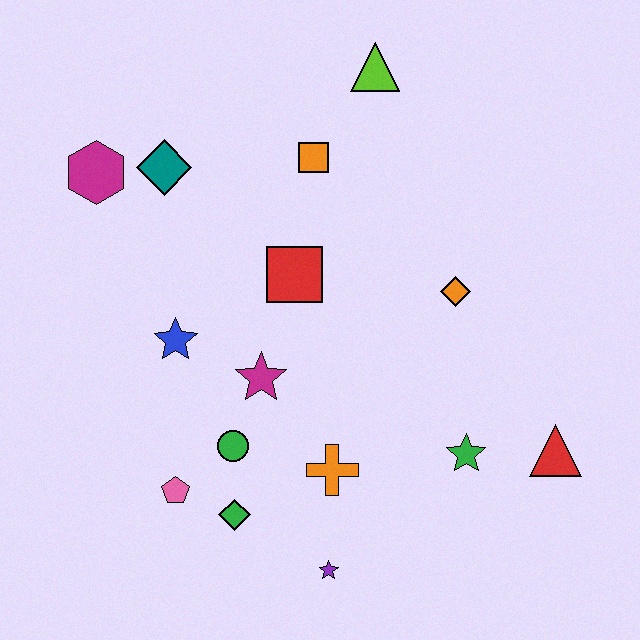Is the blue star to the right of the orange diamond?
No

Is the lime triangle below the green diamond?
No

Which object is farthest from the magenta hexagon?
The red triangle is farthest from the magenta hexagon.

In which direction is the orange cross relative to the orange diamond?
The orange cross is below the orange diamond.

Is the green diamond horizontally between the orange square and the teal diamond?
Yes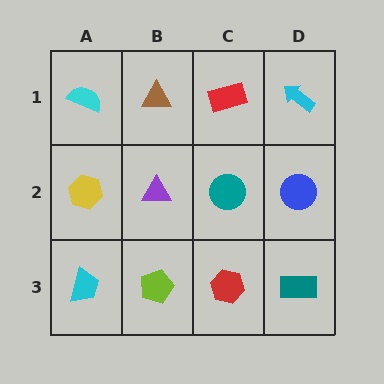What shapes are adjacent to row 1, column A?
A yellow hexagon (row 2, column A), a brown triangle (row 1, column B).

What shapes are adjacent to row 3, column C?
A teal circle (row 2, column C), a lime pentagon (row 3, column B), a teal rectangle (row 3, column D).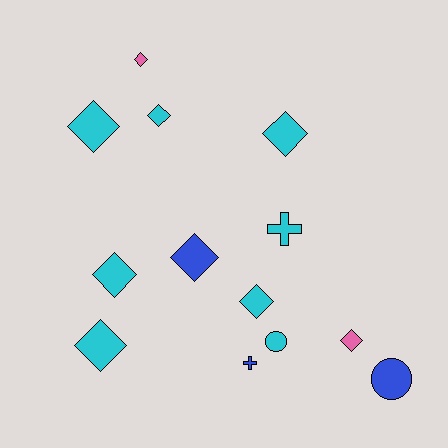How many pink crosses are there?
There are no pink crosses.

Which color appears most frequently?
Cyan, with 8 objects.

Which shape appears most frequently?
Diamond, with 9 objects.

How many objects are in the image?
There are 13 objects.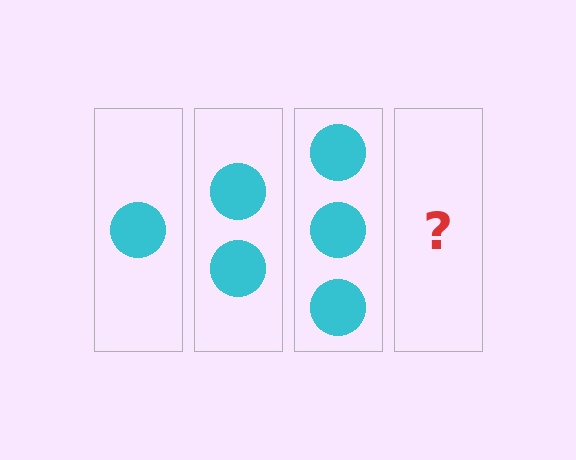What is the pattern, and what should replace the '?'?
The pattern is that each step adds one more circle. The '?' should be 4 circles.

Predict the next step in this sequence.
The next step is 4 circles.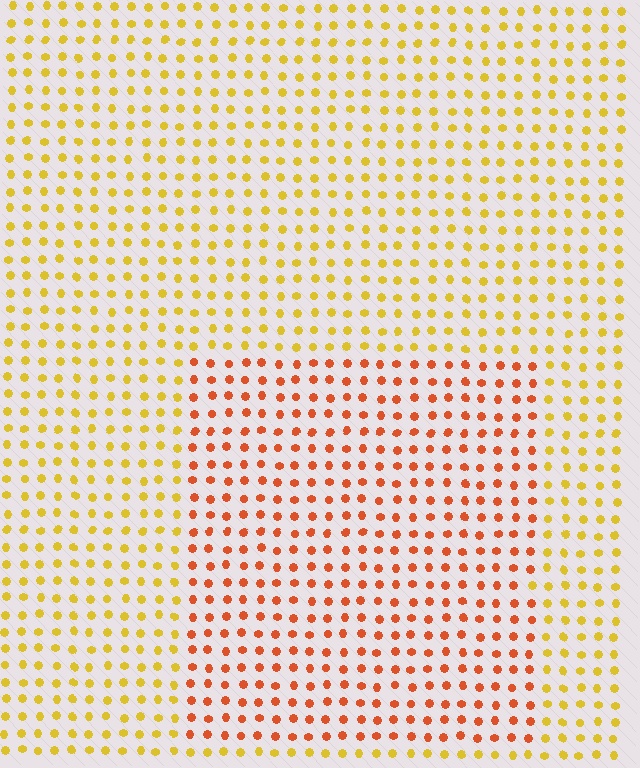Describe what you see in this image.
The image is filled with small yellow elements in a uniform arrangement. A rectangle-shaped region is visible where the elements are tinted to a slightly different hue, forming a subtle color boundary.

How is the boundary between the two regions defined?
The boundary is defined purely by a slight shift in hue (about 38 degrees). Spacing, size, and orientation are identical on both sides.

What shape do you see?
I see a rectangle.